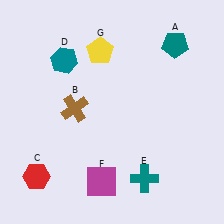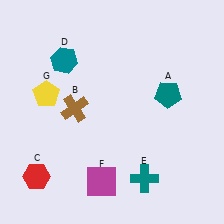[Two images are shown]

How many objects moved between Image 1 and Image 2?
2 objects moved between the two images.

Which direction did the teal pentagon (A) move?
The teal pentagon (A) moved down.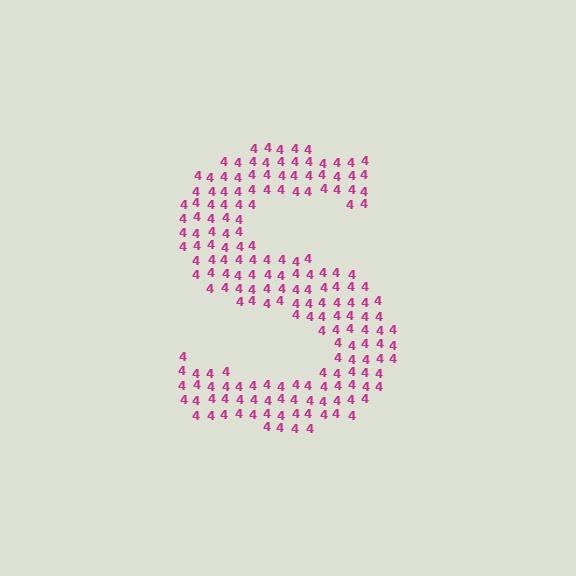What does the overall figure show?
The overall figure shows the letter S.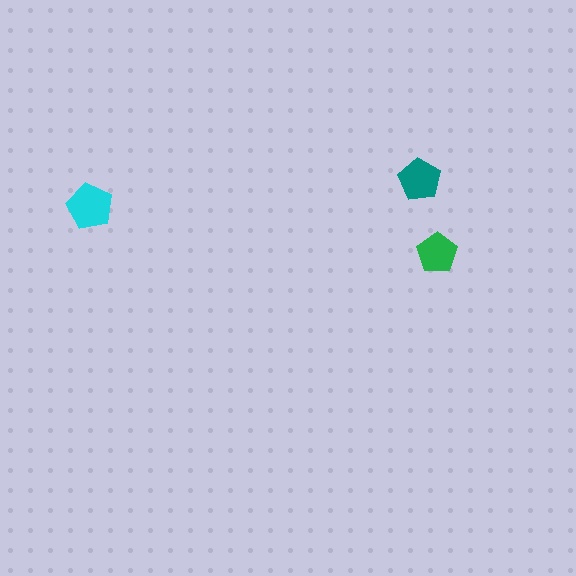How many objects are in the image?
There are 3 objects in the image.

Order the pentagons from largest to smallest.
the cyan one, the teal one, the green one.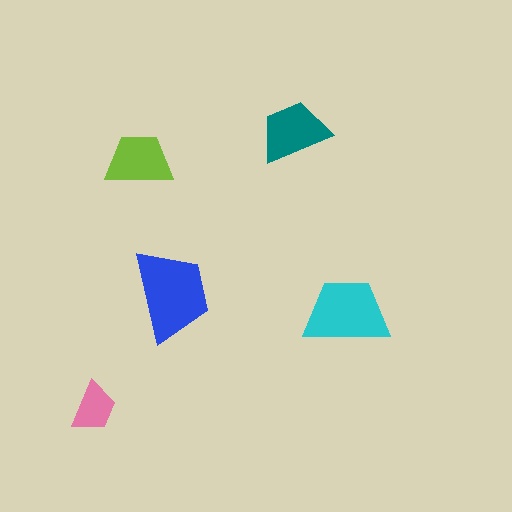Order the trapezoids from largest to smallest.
the blue one, the cyan one, the teal one, the lime one, the pink one.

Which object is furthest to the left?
The pink trapezoid is leftmost.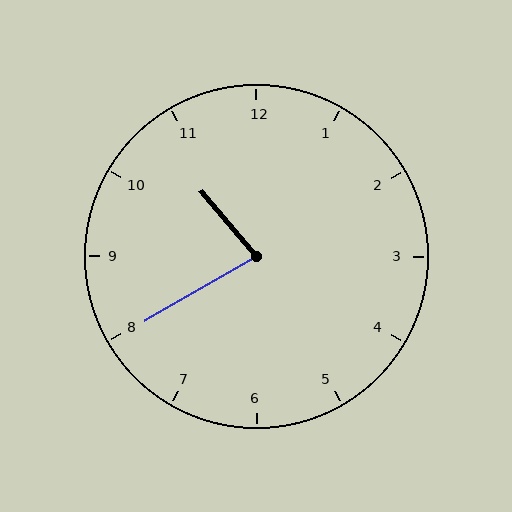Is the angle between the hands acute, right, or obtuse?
It is acute.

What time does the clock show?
10:40.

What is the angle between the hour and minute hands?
Approximately 80 degrees.